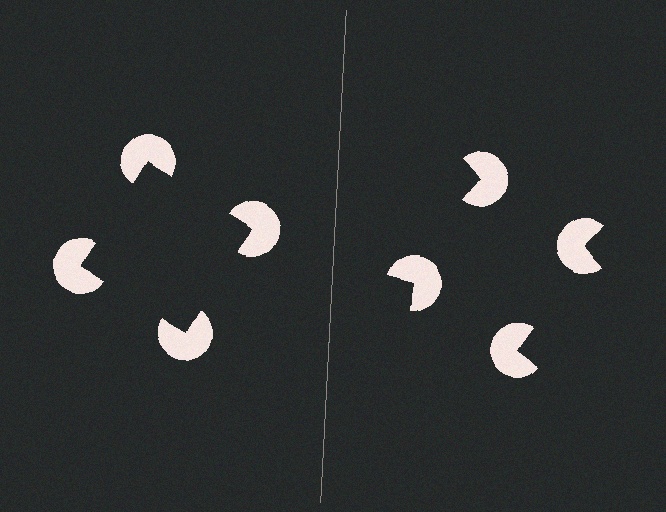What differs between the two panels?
The pac-man discs are positioned identically on both sides; only the wedge orientations differ. On the left they align to a square; on the right they are misaligned.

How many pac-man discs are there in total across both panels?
8 — 4 on each side.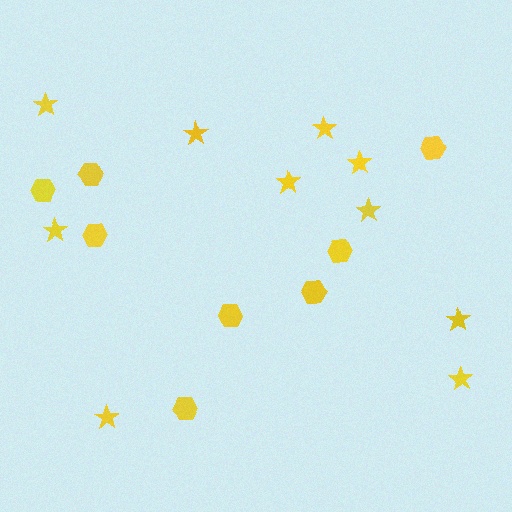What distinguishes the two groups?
There are 2 groups: one group of stars (10) and one group of hexagons (8).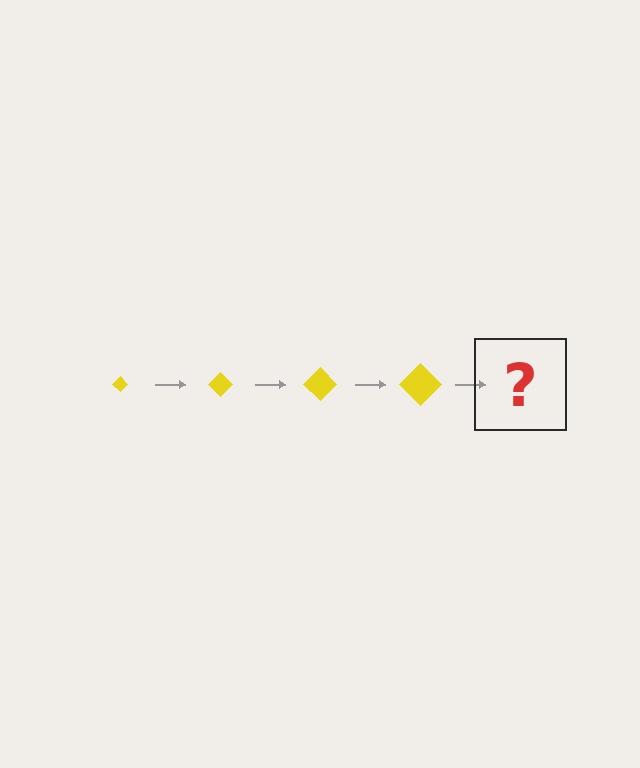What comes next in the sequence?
The next element should be a yellow diamond, larger than the previous one.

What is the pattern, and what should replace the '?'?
The pattern is that the diamond gets progressively larger each step. The '?' should be a yellow diamond, larger than the previous one.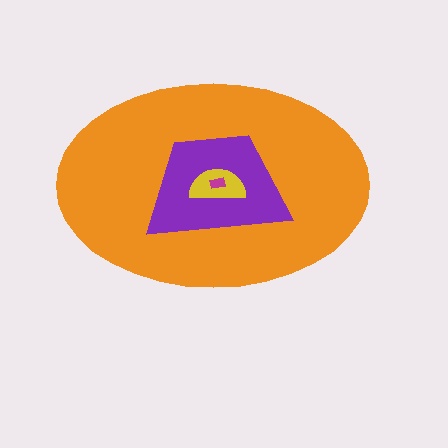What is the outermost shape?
The orange ellipse.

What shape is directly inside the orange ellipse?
The purple trapezoid.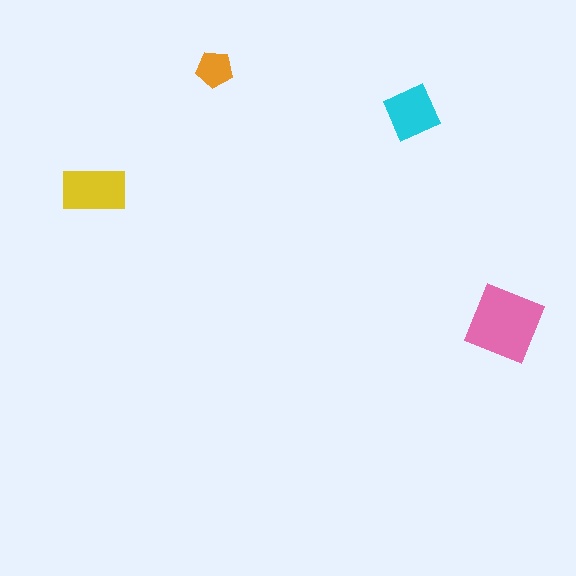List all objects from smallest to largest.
The orange pentagon, the cyan diamond, the yellow rectangle, the pink square.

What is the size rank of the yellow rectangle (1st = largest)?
2nd.